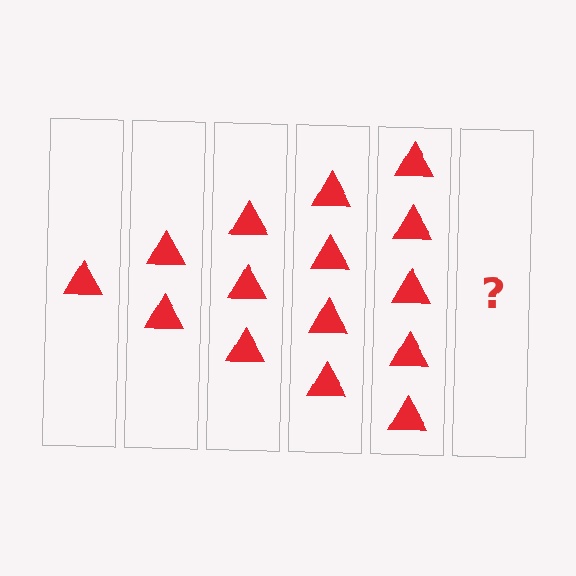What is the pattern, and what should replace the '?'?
The pattern is that each step adds one more triangle. The '?' should be 6 triangles.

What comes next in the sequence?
The next element should be 6 triangles.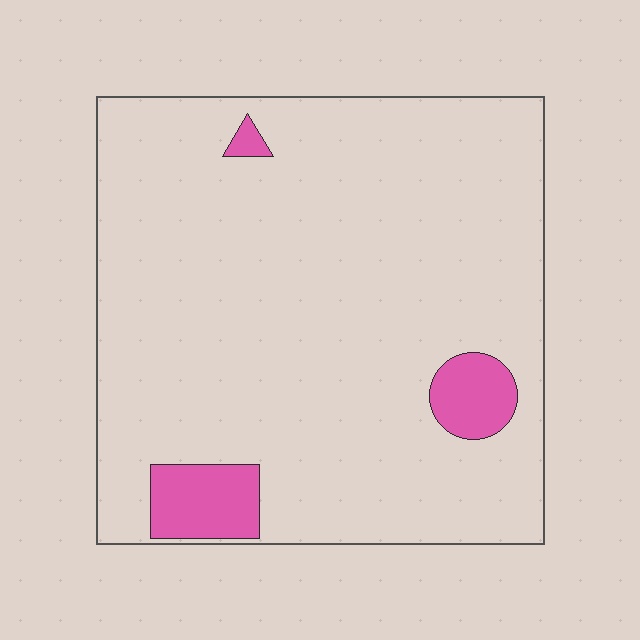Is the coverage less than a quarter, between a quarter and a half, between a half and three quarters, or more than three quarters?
Less than a quarter.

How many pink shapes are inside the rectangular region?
3.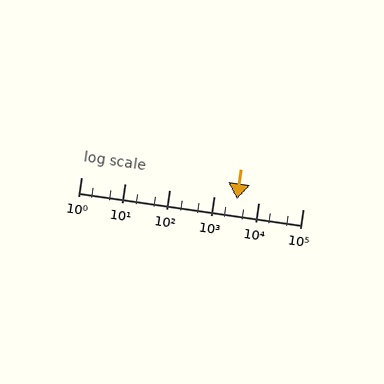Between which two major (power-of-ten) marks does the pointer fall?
The pointer is between 1000 and 10000.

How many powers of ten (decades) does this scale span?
The scale spans 5 decades, from 1 to 100000.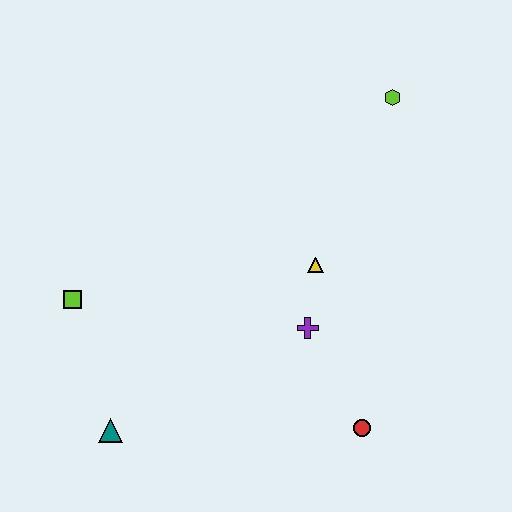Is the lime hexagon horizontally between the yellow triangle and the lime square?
No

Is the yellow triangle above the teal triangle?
Yes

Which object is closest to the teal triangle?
The lime square is closest to the teal triangle.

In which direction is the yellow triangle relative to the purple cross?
The yellow triangle is above the purple cross.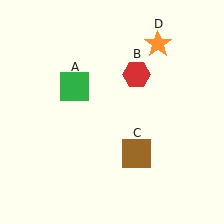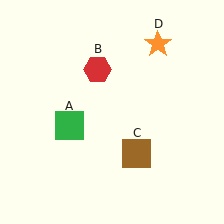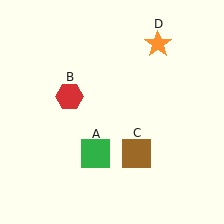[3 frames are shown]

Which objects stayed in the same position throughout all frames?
Brown square (object C) and orange star (object D) remained stationary.